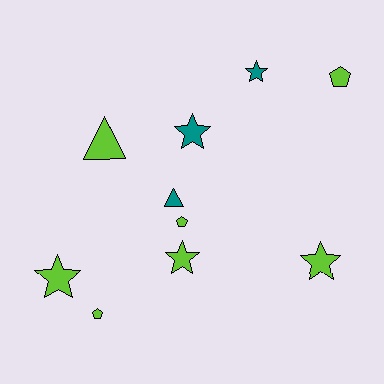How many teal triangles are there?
There is 1 teal triangle.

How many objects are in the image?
There are 10 objects.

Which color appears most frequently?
Lime, with 7 objects.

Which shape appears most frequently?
Star, with 5 objects.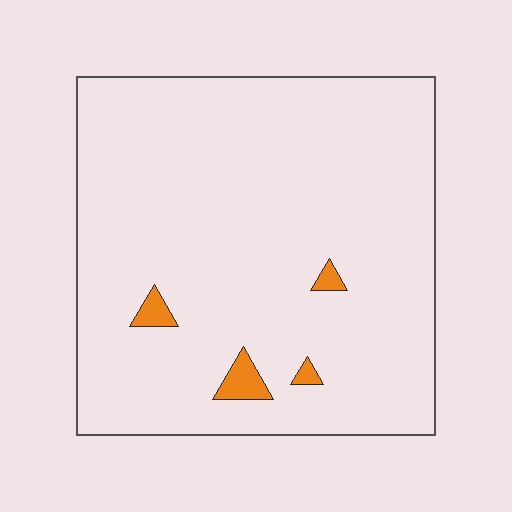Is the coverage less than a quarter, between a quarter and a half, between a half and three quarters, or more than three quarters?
Less than a quarter.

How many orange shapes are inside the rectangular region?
4.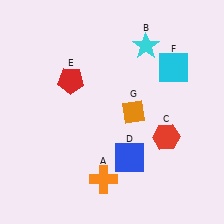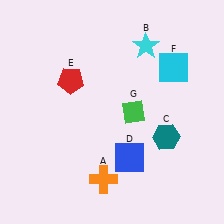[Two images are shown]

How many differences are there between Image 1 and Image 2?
There are 2 differences between the two images.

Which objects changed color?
C changed from red to teal. G changed from orange to green.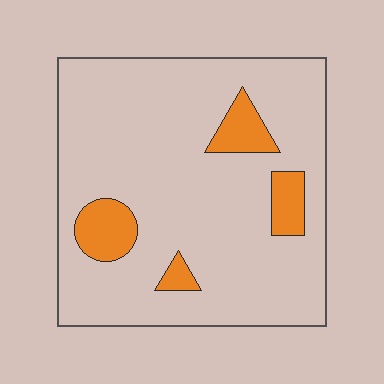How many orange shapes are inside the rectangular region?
4.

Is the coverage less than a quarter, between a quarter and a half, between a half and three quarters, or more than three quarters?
Less than a quarter.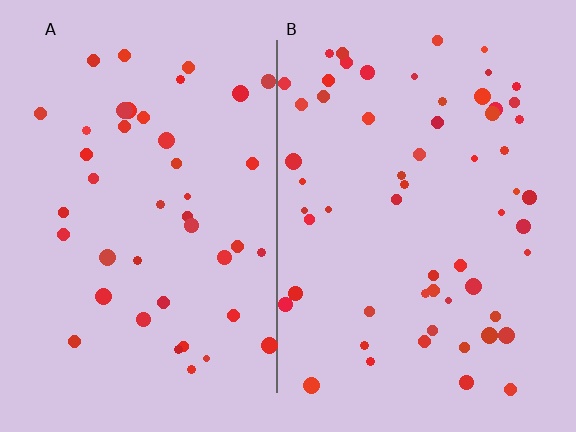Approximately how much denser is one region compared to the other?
Approximately 1.4× — region B over region A.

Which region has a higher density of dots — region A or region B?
B (the right).